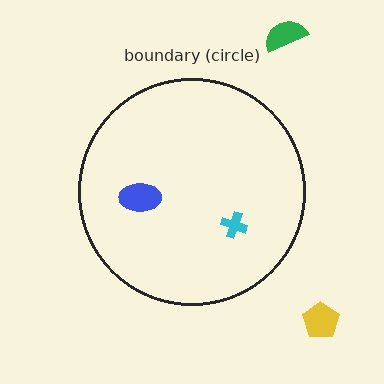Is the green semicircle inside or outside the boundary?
Outside.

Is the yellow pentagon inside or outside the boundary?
Outside.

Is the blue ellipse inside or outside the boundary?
Inside.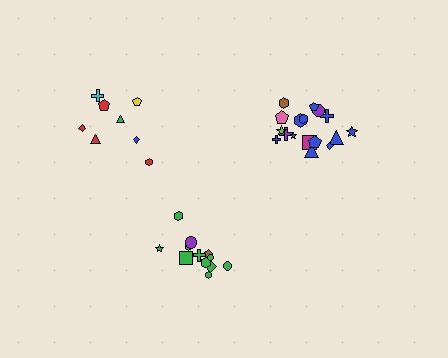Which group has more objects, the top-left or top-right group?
The top-right group.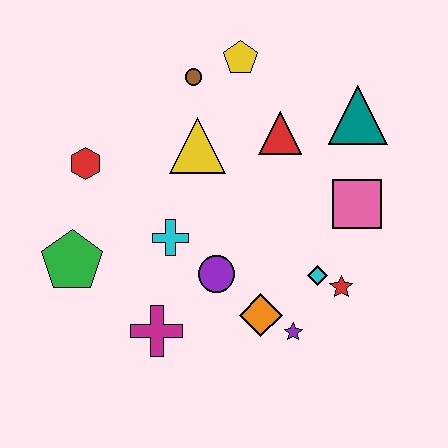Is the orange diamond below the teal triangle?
Yes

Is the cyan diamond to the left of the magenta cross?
No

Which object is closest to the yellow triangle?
The brown circle is closest to the yellow triangle.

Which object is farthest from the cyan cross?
The teal triangle is farthest from the cyan cross.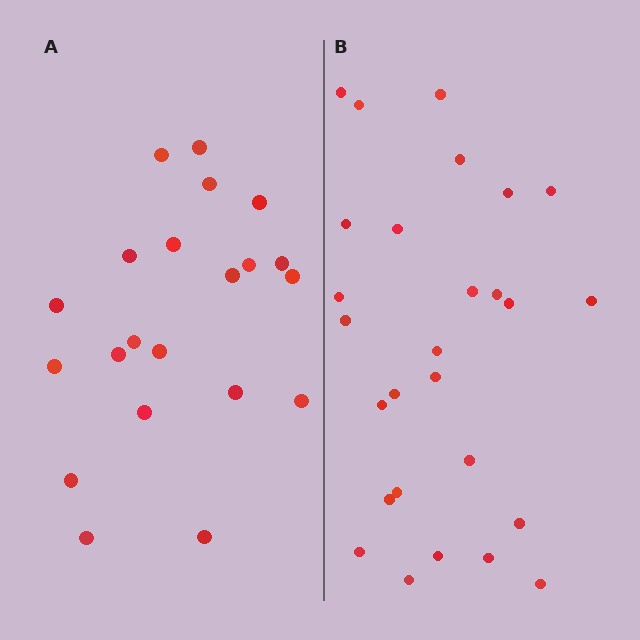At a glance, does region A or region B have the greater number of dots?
Region B (the right region) has more dots.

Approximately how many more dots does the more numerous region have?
Region B has about 6 more dots than region A.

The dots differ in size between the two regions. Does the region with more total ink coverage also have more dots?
No. Region A has more total ink coverage because its dots are larger, but region B actually contains more individual dots. Total area can be misleading — the number of items is what matters here.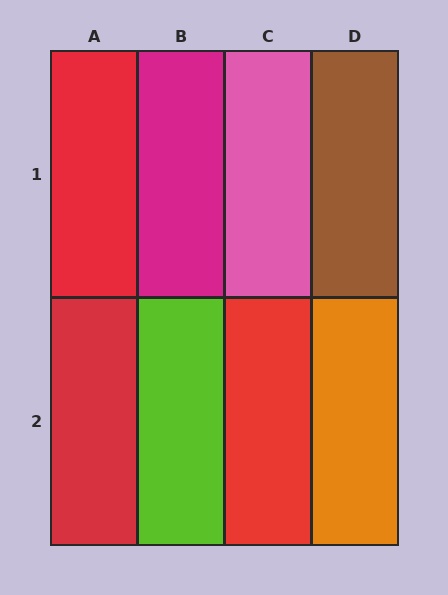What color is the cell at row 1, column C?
Pink.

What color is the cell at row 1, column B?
Magenta.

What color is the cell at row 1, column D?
Brown.